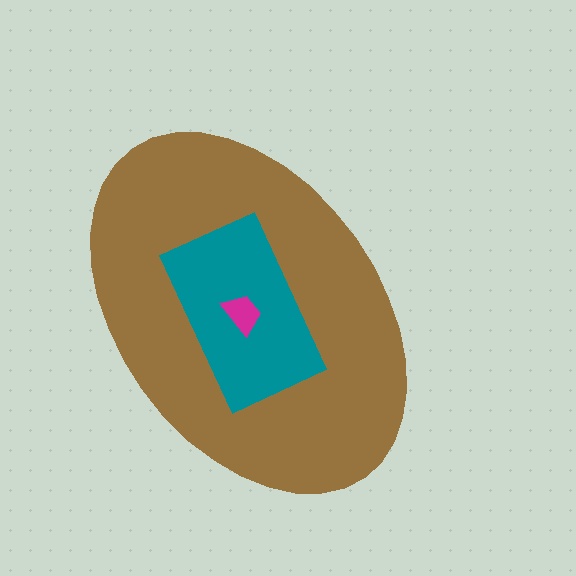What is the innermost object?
The magenta trapezoid.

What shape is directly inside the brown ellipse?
The teal rectangle.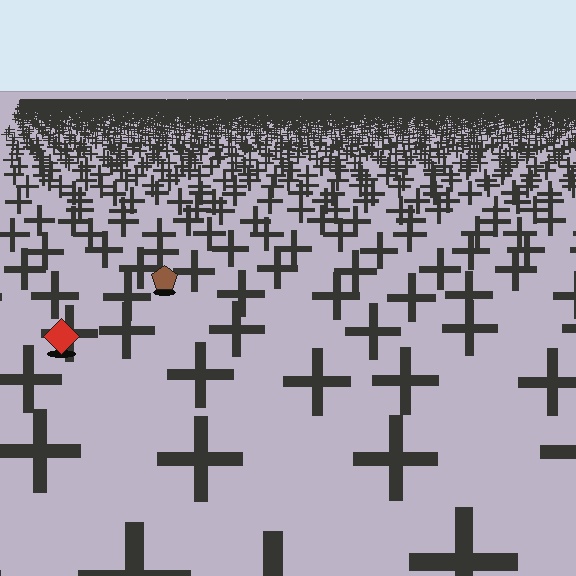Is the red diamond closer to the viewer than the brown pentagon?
Yes. The red diamond is closer — you can tell from the texture gradient: the ground texture is coarser near it.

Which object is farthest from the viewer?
The brown pentagon is farthest from the viewer. It appears smaller and the ground texture around it is denser.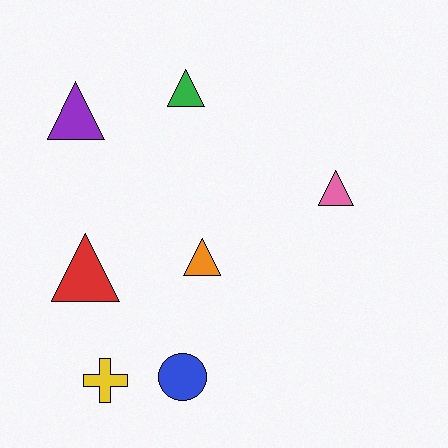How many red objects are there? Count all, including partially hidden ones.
There is 1 red object.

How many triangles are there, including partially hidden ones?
There are 5 triangles.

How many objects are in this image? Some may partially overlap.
There are 7 objects.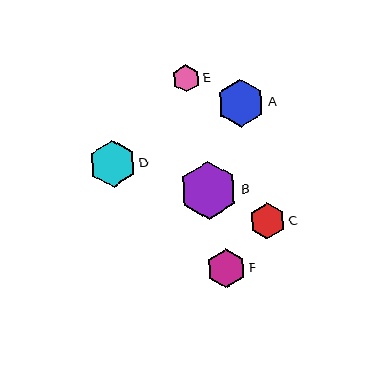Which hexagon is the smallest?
Hexagon E is the smallest with a size of approximately 27 pixels.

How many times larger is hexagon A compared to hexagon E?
Hexagon A is approximately 1.8 times the size of hexagon E.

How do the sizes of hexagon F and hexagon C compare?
Hexagon F and hexagon C are approximately the same size.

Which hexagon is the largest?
Hexagon B is the largest with a size of approximately 58 pixels.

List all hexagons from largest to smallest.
From largest to smallest: B, A, D, F, C, E.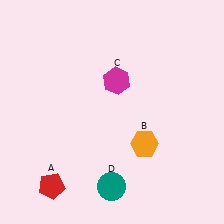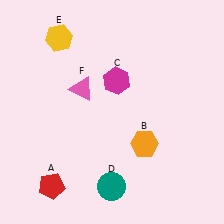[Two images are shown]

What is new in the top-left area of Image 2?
A yellow hexagon (E) was added in the top-left area of Image 2.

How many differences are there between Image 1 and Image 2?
There are 2 differences between the two images.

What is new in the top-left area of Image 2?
A pink triangle (F) was added in the top-left area of Image 2.